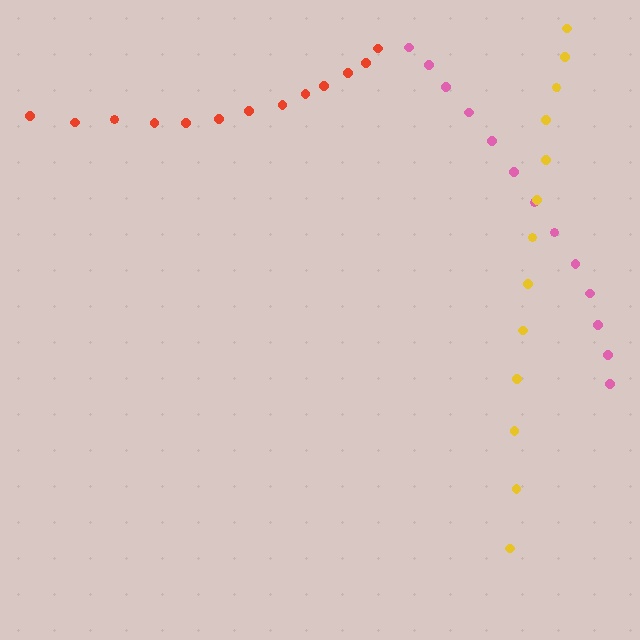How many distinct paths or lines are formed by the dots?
There are 3 distinct paths.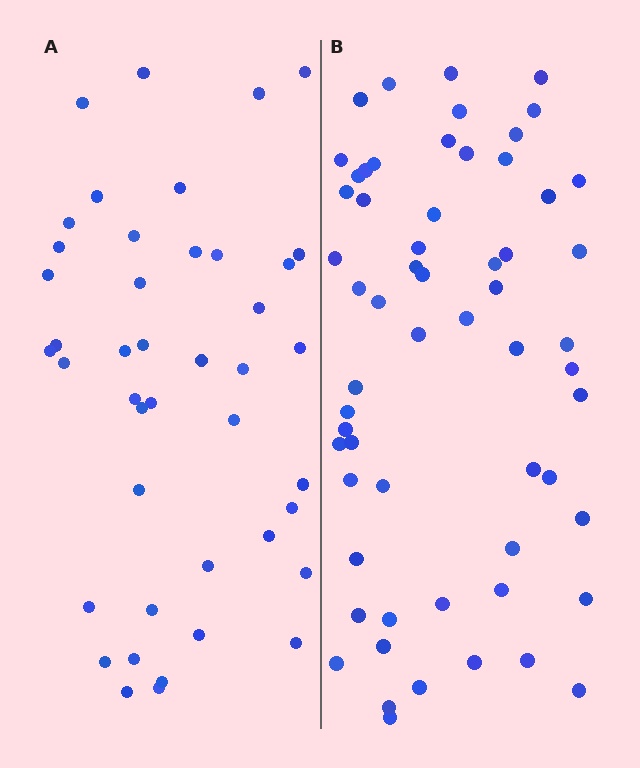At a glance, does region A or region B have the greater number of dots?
Region B (the right region) has more dots.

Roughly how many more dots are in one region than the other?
Region B has approximately 15 more dots than region A.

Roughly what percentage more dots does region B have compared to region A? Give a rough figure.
About 40% more.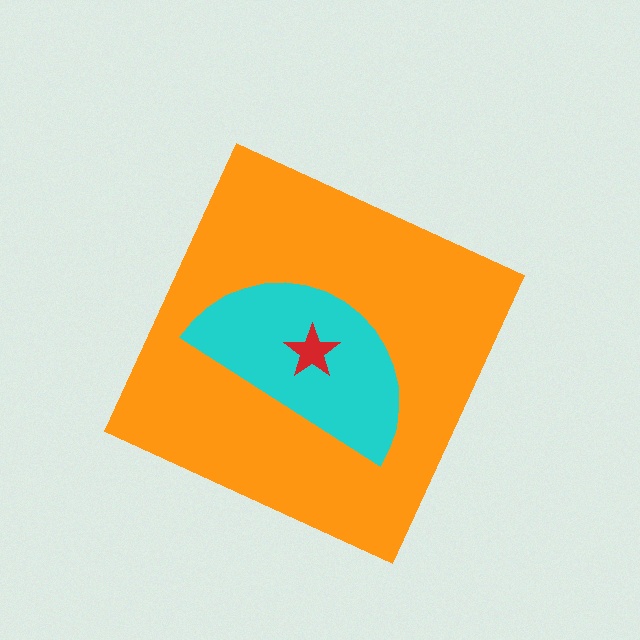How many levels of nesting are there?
3.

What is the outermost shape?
The orange diamond.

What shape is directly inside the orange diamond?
The cyan semicircle.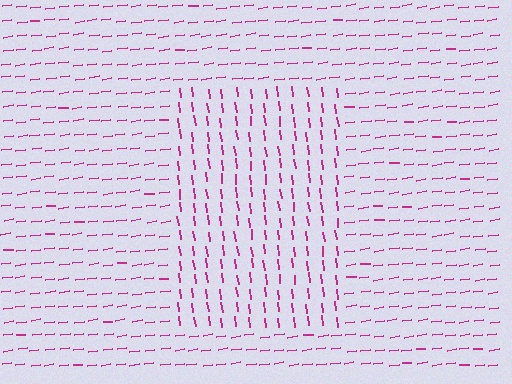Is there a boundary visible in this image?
Yes, there is a texture boundary formed by a change in line orientation.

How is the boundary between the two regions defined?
The boundary is defined purely by a change in line orientation (approximately 90 degrees difference). All lines are the same color and thickness.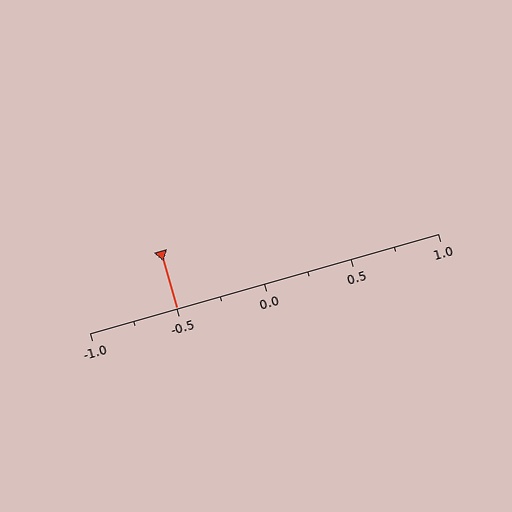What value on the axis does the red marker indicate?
The marker indicates approximately -0.5.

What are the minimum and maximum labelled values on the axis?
The axis runs from -1.0 to 1.0.